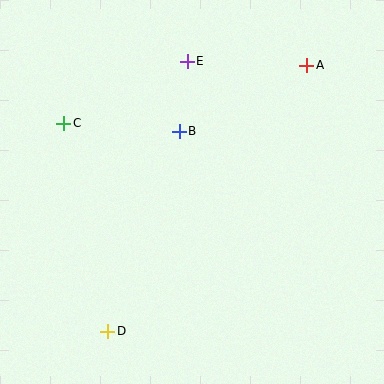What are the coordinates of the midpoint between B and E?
The midpoint between B and E is at (183, 96).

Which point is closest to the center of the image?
Point B at (179, 131) is closest to the center.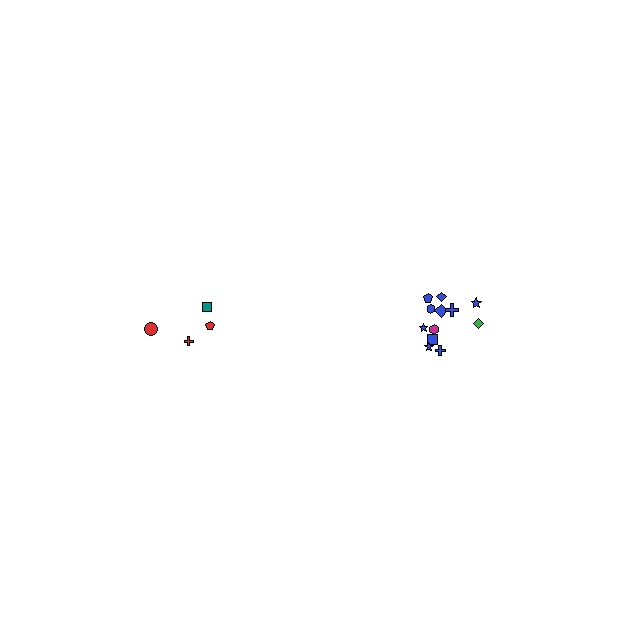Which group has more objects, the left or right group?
The right group.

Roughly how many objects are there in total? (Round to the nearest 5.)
Roughly 15 objects in total.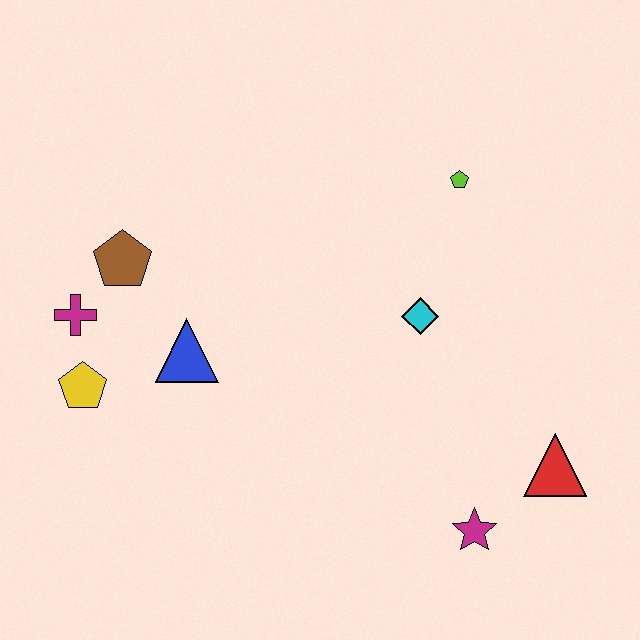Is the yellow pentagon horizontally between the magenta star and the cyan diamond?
No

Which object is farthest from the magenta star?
The magenta cross is farthest from the magenta star.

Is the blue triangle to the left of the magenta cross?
No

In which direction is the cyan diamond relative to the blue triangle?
The cyan diamond is to the right of the blue triangle.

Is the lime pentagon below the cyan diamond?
No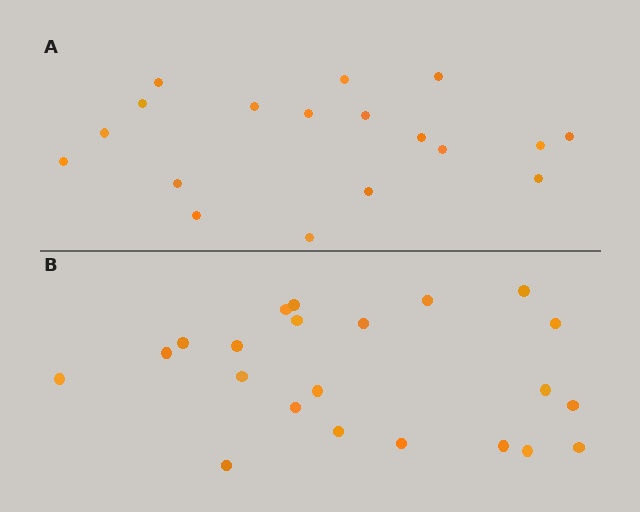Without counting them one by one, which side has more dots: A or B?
Region B (the bottom region) has more dots.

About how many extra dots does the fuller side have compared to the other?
Region B has about 4 more dots than region A.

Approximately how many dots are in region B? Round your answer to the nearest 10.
About 20 dots. (The exact count is 22, which rounds to 20.)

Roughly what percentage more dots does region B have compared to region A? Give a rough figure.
About 20% more.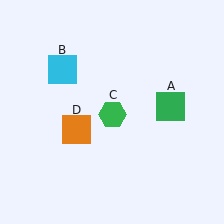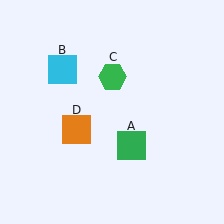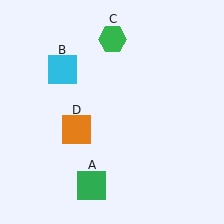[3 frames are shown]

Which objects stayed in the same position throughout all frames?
Cyan square (object B) and orange square (object D) remained stationary.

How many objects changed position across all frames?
2 objects changed position: green square (object A), green hexagon (object C).